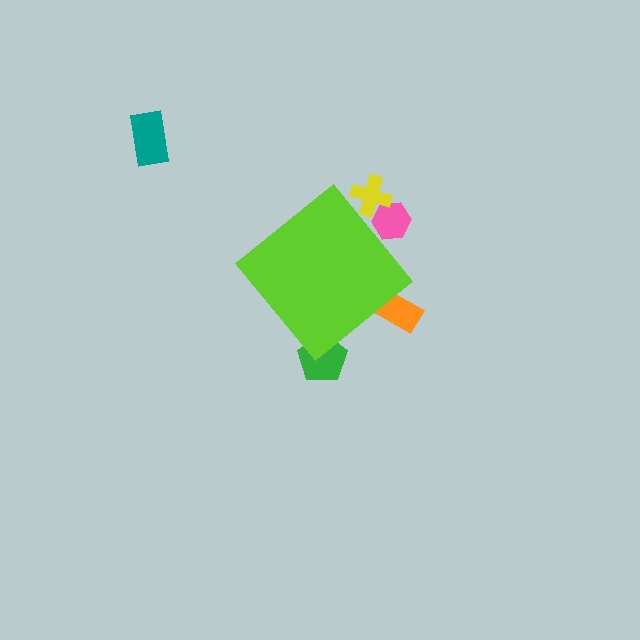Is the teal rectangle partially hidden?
No, the teal rectangle is fully visible.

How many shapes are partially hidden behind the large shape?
4 shapes are partially hidden.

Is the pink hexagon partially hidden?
Yes, the pink hexagon is partially hidden behind the lime diamond.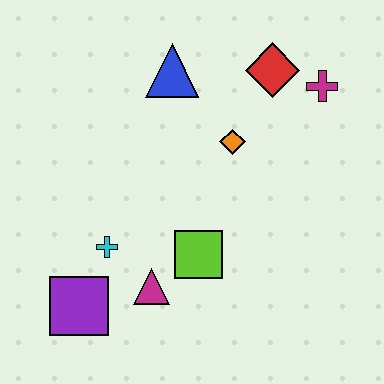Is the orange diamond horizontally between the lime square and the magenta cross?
Yes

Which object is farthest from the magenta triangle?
The magenta cross is farthest from the magenta triangle.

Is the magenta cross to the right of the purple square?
Yes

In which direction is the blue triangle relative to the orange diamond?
The blue triangle is above the orange diamond.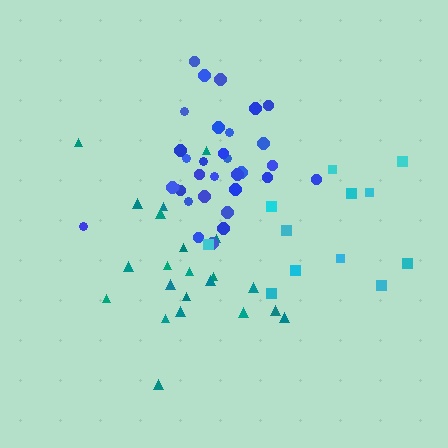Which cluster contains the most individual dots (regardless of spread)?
Blue (32).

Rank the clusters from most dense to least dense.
blue, cyan, teal.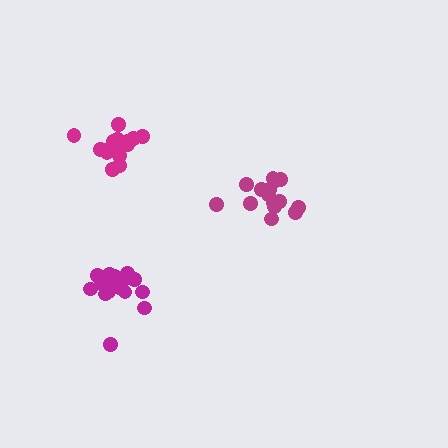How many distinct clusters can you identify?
There are 3 distinct clusters.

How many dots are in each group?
Group 1: 17 dots, Group 2: 15 dots, Group 3: 15 dots (47 total).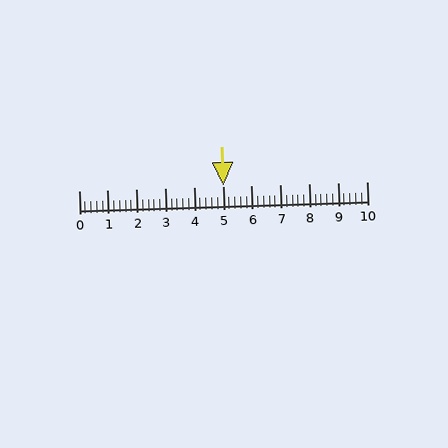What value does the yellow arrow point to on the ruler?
The yellow arrow points to approximately 5.0.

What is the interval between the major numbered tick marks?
The major tick marks are spaced 1 units apart.